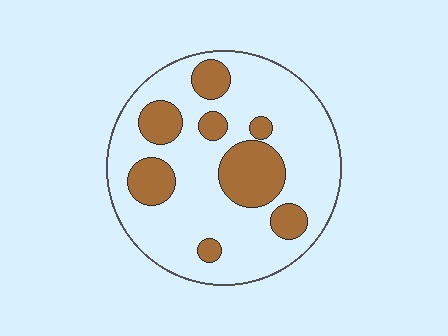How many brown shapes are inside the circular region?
8.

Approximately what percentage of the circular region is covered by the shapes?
Approximately 25%.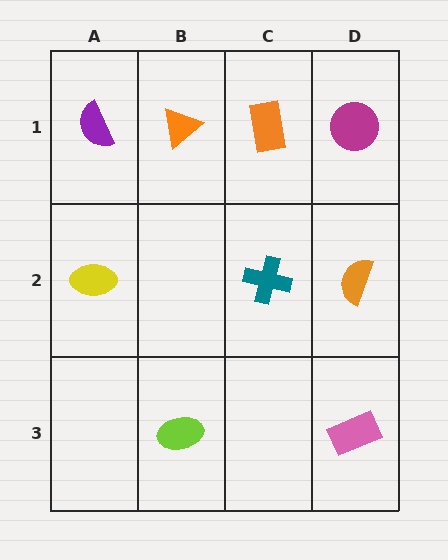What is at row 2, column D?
An orange semicircle.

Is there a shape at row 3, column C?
No, that cell is empty.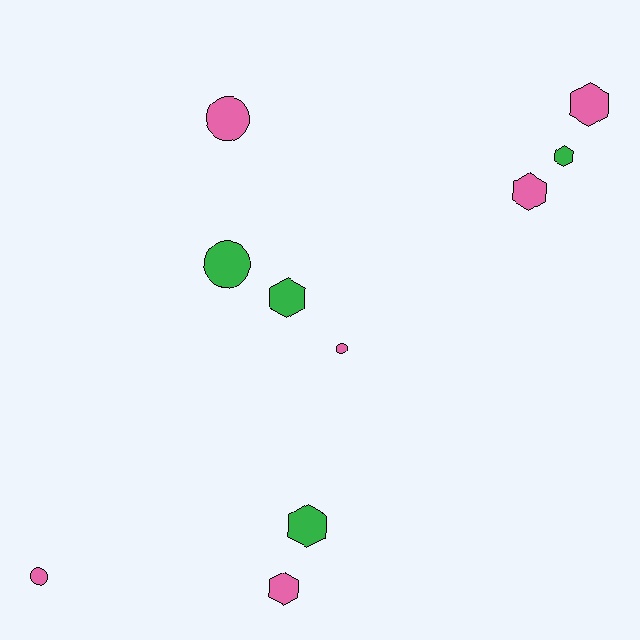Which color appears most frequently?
Pink, with 6 objects.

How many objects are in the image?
There are 10 objects.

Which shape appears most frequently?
Hexagon, with 6 objects.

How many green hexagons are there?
There are 3 green hexagons.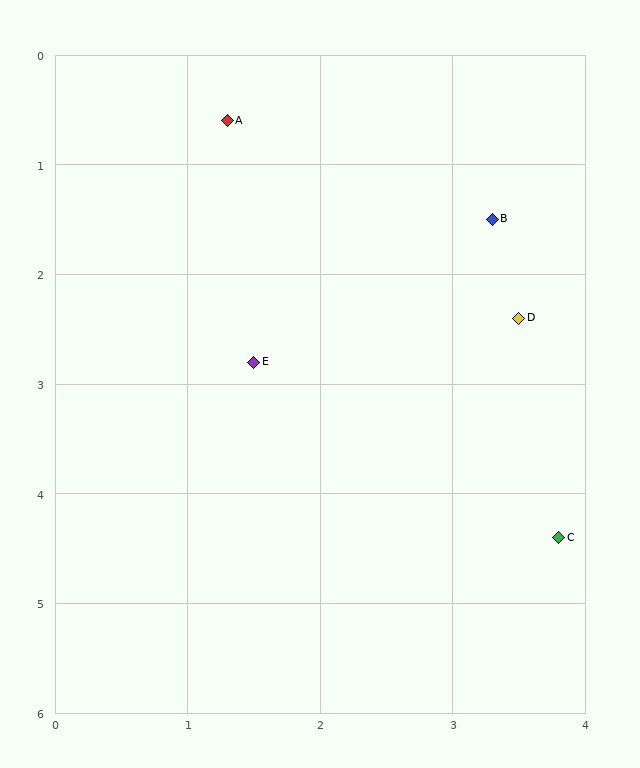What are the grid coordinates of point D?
Point D is at approximately (3.5, 2.4).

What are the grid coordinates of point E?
Point E is at approximately (1.5, 2.8).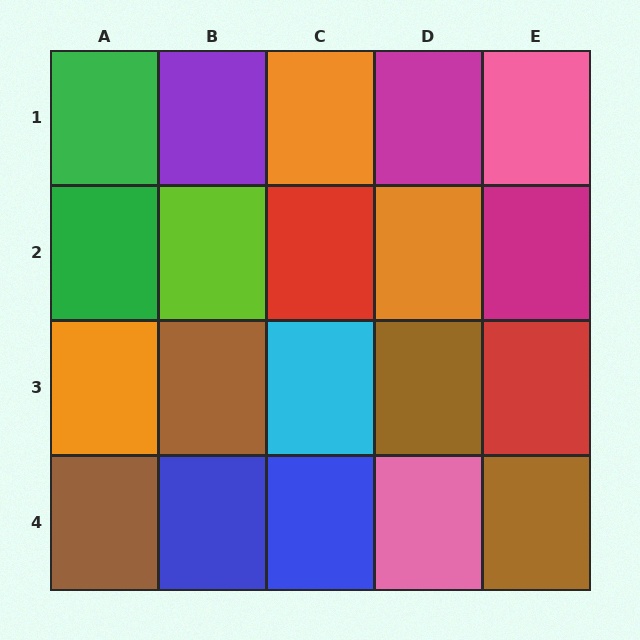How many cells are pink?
2 cells are pink.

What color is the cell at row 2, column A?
Green.